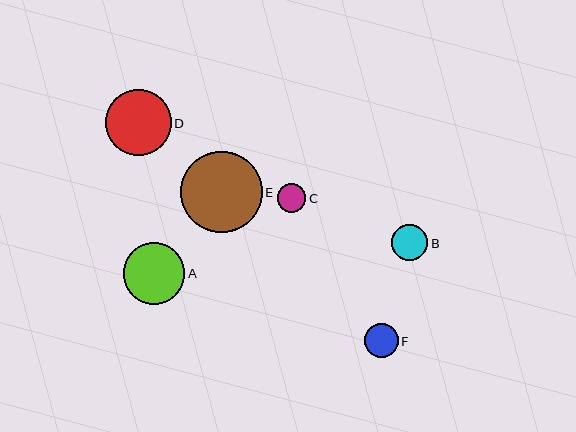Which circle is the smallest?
Circle C is the smallest with a size of approximately 29 pixels.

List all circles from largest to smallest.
From largest to smallest: E, D, A, B, F, C.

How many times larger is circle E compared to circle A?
Circle E is approximately 1.3 times the size of circle A.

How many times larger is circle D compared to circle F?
Circle D is approximately 1.9 times the size of circle F.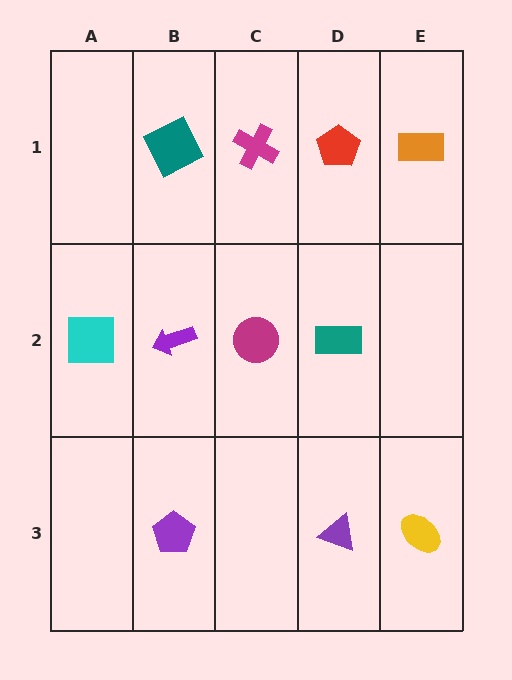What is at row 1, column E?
An orange rectangle.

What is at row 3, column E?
A yellow ellipse.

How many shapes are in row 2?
4 shapes.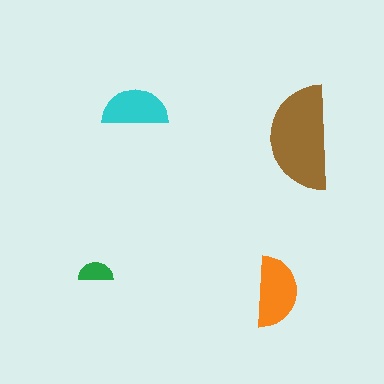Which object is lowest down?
The orange semicircle is bottommost.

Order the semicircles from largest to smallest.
the brown one, the orange one, the cyan one, the green one.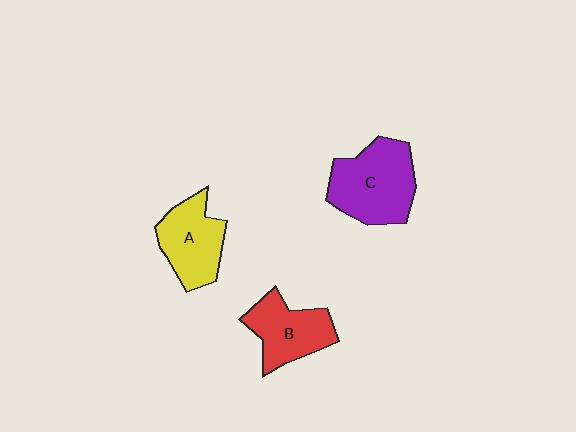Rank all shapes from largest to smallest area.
From largest to smallest: C (purple), A (yellow), B (red).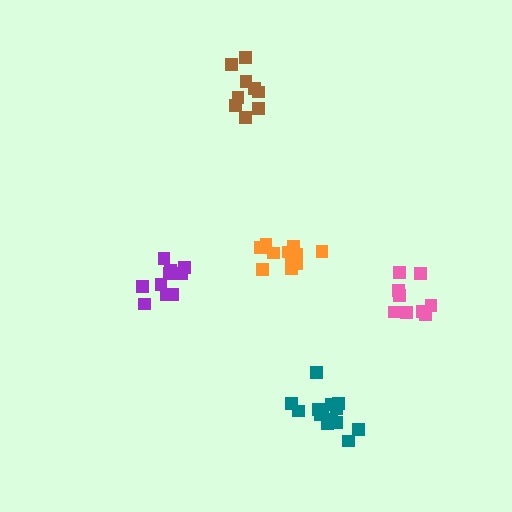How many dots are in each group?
Group 1: 11 dots, Group 2: 11 dots, Group 3: 9 dots, Group 4: 14 dots, Group 5: 9 dots (54 total).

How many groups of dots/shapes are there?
There are 5 groups.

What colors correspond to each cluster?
The clusters are colored: orange, purple, pink, teal, brown.